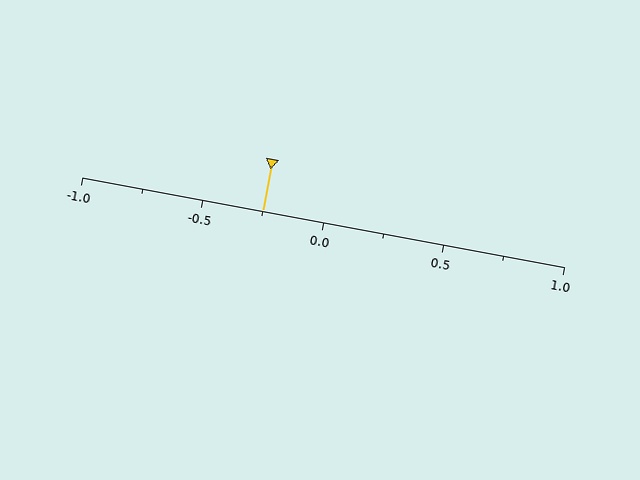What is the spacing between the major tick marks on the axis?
The major ticks are spaced 0.5 apart.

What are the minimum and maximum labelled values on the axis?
The axis runs from -1.0 to 1.0.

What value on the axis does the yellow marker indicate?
The marker indicates approximately -0.25.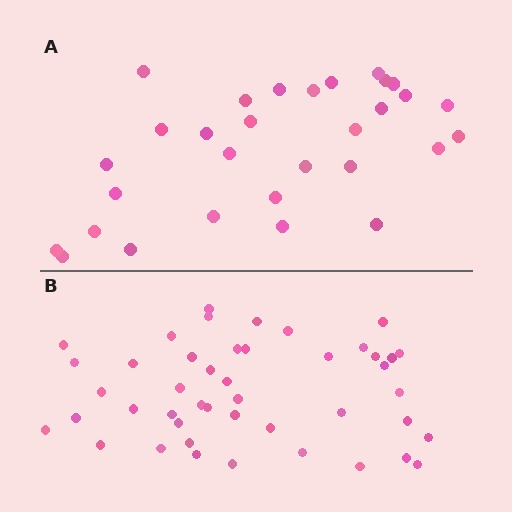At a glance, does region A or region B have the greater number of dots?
Region B (the bottom region) has more dots.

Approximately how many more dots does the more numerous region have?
Region B has approximately 15 more dots than region A.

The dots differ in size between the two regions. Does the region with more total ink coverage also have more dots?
No. Region A has more total ink coverage because its dots are larger, but region B actually contains more individual dots. Total area can be misleading — the number of items is what matters here.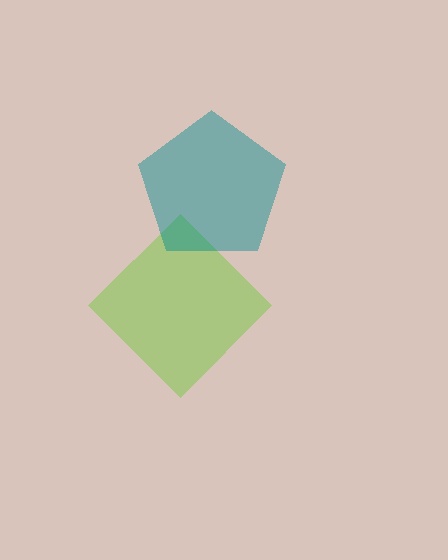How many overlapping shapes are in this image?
There are 2 overlapping shapes in the image.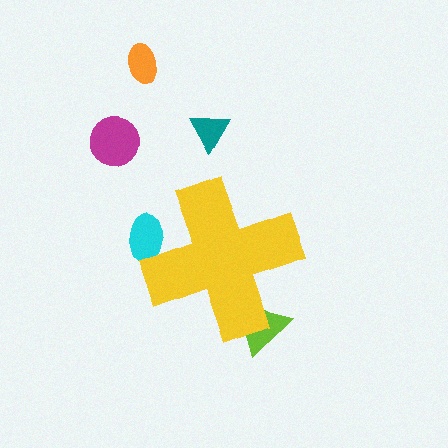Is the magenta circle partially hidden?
No, the magenta circle is fully visible.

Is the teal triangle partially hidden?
No, the teal triangle is fully visible.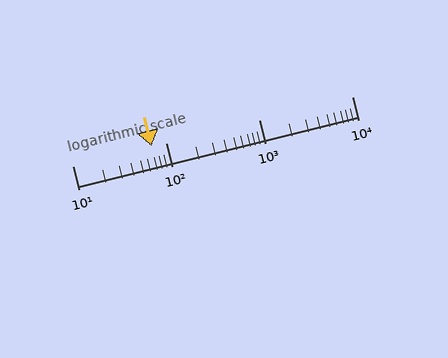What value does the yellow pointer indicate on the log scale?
The pointer indicates approximately 70.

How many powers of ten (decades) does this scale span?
The scale spans 3 decades, from 10 to 10000.